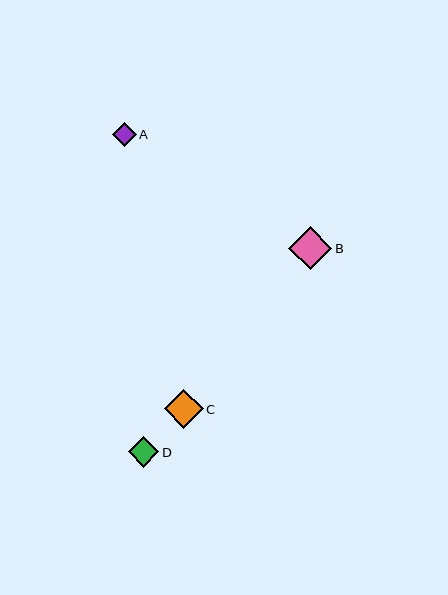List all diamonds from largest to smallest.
From largest to smallest: B, C, D, A.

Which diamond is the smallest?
Diamond A is the smallest with a size of approximately 24 pixels.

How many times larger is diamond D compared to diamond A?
Diamond D is approximately 1.3 times the size of diamond A.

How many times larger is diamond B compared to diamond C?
Diamond B is approximately 1.1 times the size of diamond C.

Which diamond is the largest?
Diamond B is the largest with a size of approximately 43 pixels.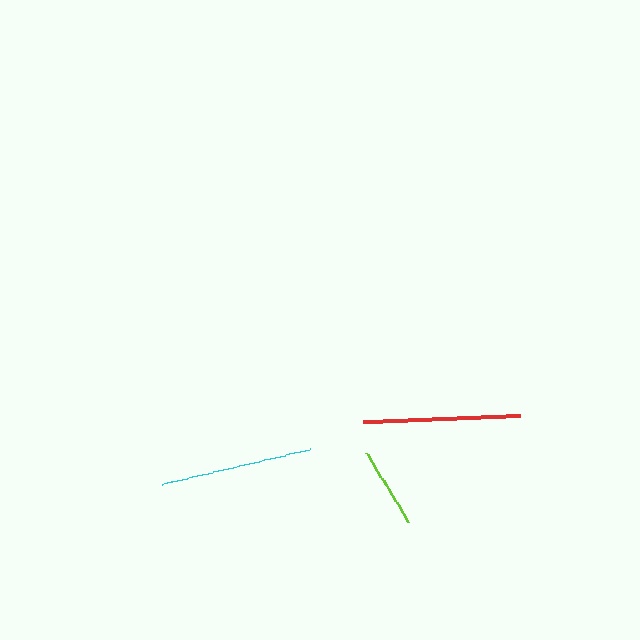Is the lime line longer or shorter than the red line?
The red line is longer than the lime line.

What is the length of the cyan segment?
The cyan segment is approximately 152 pixels long.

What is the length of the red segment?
The red segment is approximately 157 pixels long.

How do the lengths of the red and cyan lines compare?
The red and cyan lines are approximately the same length.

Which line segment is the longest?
The red line is the longest at approximately 157 pixels.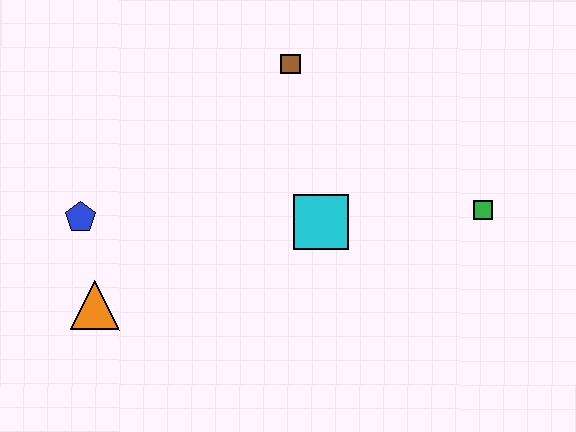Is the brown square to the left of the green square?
Yes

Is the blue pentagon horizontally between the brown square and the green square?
No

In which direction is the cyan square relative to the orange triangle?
The cyan square is to the right of the orange triangle.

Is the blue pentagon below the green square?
Yes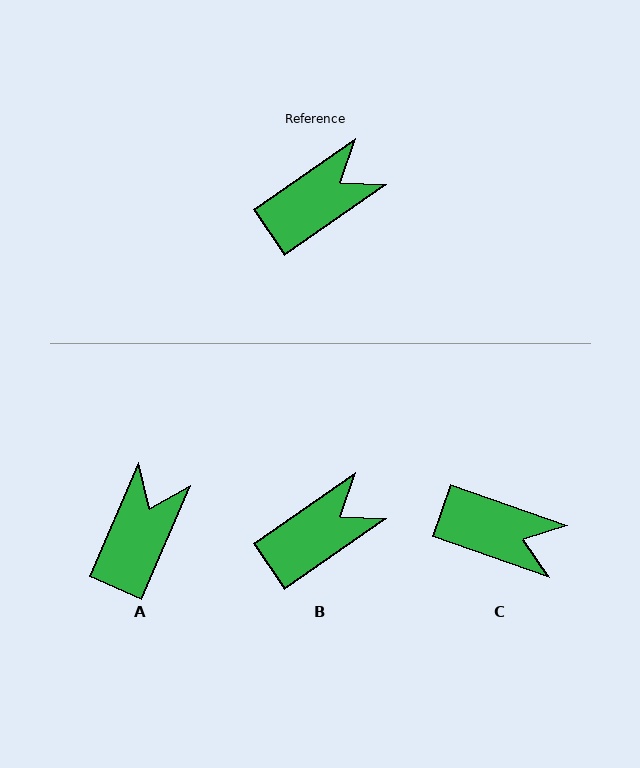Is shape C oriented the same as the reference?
No, it is off by about 54 degrees.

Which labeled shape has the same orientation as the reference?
B.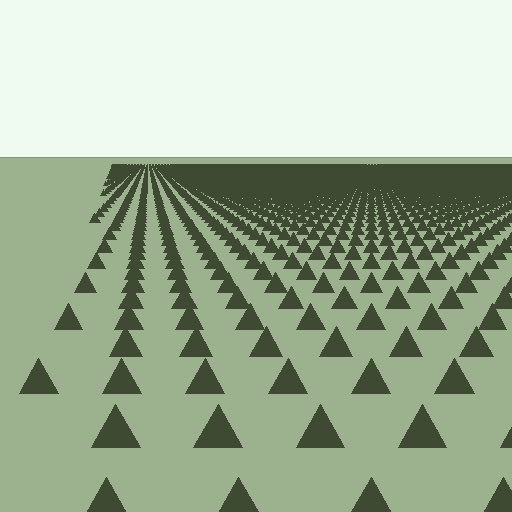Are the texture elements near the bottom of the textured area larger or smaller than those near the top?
Larger. Near the bottom, elements are closer to the viewer and appear at a bigger on-screen size.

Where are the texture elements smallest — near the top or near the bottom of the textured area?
Near the top.